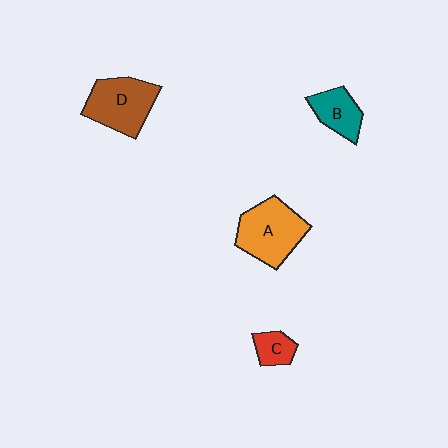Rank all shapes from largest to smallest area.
From largest to smallest: A (orange), D (brown), B (teal), C (red).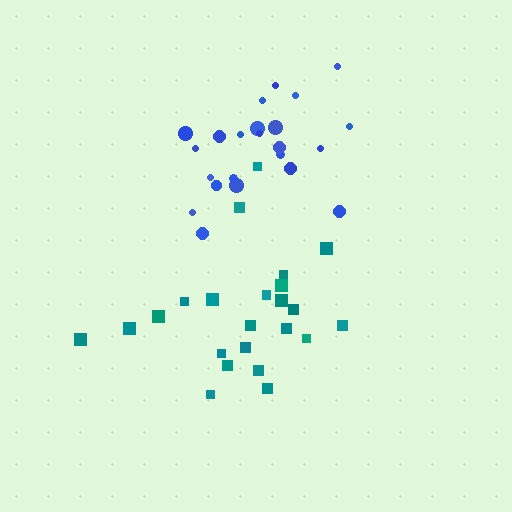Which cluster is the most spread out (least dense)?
Blue.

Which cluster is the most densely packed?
Teal.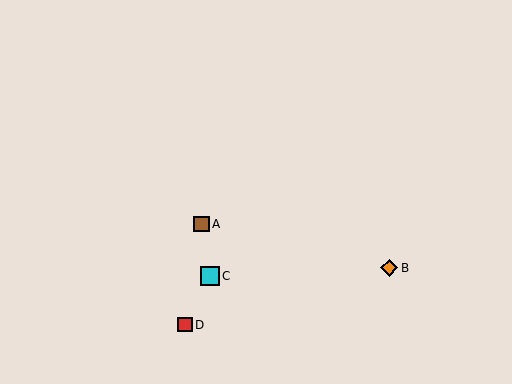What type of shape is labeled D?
Shape D is a red square.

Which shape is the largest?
The cyan square (labeled C) is the largest.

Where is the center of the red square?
The center of the red square is at (185, 325).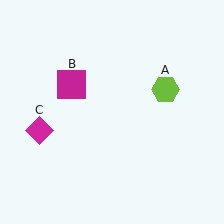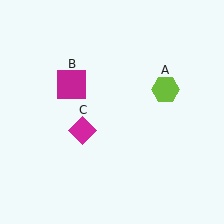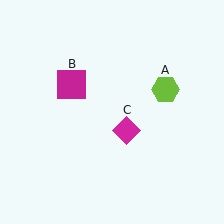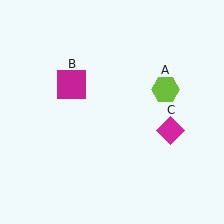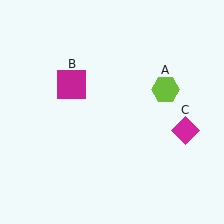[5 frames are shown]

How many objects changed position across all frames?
1 object changed position: magenta diamond (object C).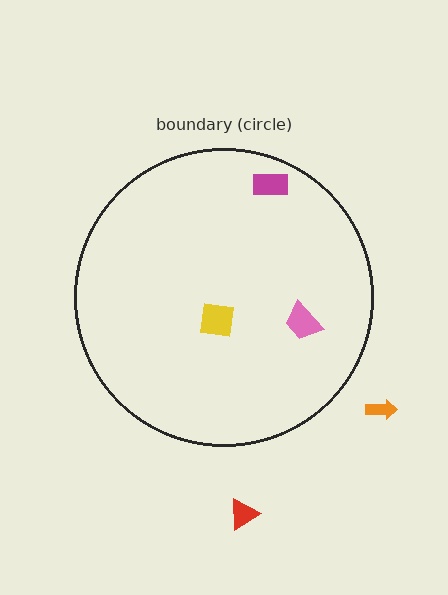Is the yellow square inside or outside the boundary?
Inside.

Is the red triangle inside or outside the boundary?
Outside.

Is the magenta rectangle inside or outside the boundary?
Inside.